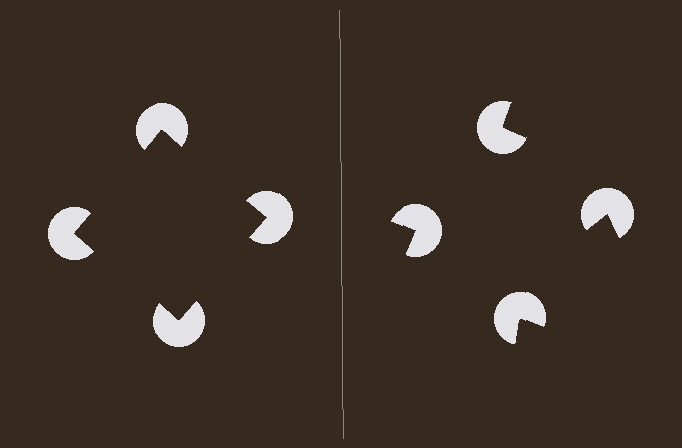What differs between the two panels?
The pac-man discs are positioned identically on both sides; only the wedge orientations differ. On the left they align to a square; on the right they are misaligned.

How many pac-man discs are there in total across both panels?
8 — 4 on each side.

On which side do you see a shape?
An illusory square appears on the left side. On the right side the wedge cuts are rotated, so no coherent shape forms.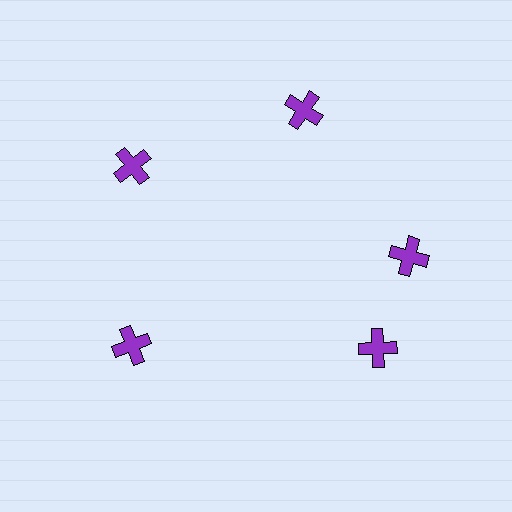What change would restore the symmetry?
The symmetry would be restored by rotating it back into even spacing with its neighbors so that all 5 crosses sit at equal angles and equal distance from the center.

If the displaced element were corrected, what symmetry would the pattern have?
It would have 5-fold rotational symmetry — the pattern would map onto itself every 72 degrees.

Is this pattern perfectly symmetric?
No. The 5 purple crosses are arranged in a ring, but one element near the 5 o'clock position is rotated out of alignment along the ring, breaking the 5-fold rotational symmetry.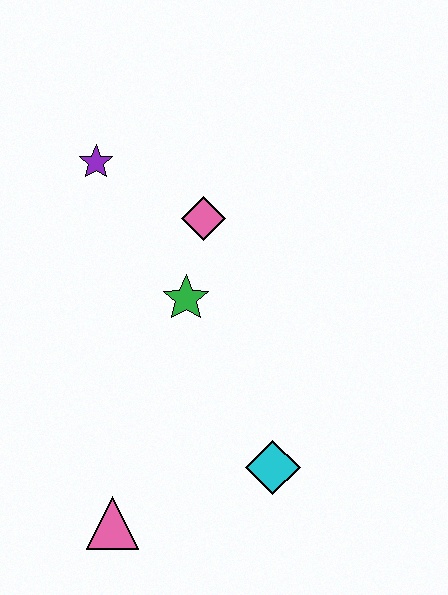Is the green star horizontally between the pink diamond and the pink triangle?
Yes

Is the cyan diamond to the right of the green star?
Yes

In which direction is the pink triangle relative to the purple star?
The pink triangle is below the purple star.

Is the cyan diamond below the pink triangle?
No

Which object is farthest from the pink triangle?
The purple star is farthest from the pink triangle.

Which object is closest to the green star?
The pink diamond is closest to the green star.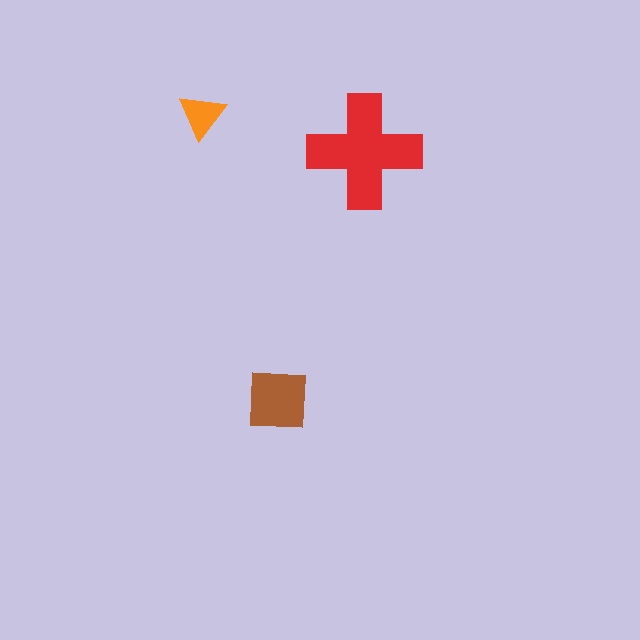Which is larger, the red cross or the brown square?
The red cross.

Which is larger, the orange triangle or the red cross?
The red cross.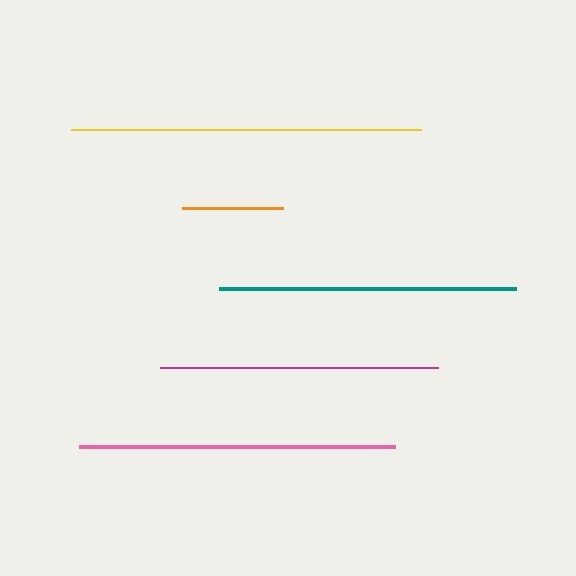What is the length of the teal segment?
The teal segment is approximately 298 pixels long.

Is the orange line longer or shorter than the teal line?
The teal line is longer than the orange line.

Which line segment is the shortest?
The orange line is the shortest at approximately 101 pixels.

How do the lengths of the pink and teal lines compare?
The pink and teal lines are approximately the same length.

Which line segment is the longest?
The yellow line is the longest at approximately 349 pixels.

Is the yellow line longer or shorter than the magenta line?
The yellow line is longer than the magenta line.